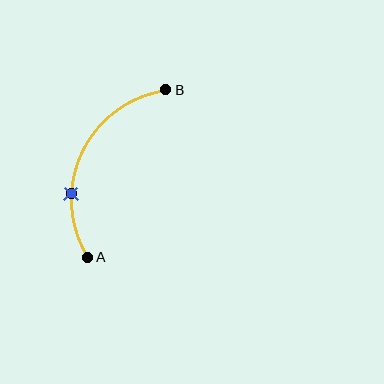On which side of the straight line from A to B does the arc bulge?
The arc bulges to the left of the straight line connecting A and B.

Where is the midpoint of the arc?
The arc midpoint is the point on the curve farthest from the straight line joining A and B. It sits to the left of that line.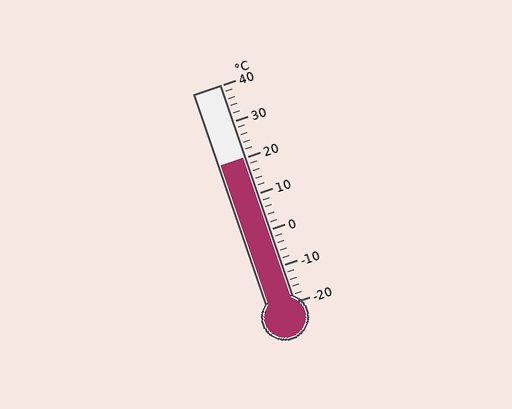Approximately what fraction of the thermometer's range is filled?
The thermometer is filled to approximately 65% of its range.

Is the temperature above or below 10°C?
The temperature is above 10°C.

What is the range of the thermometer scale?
The thermometer scale ranges from -20°C to 40°C.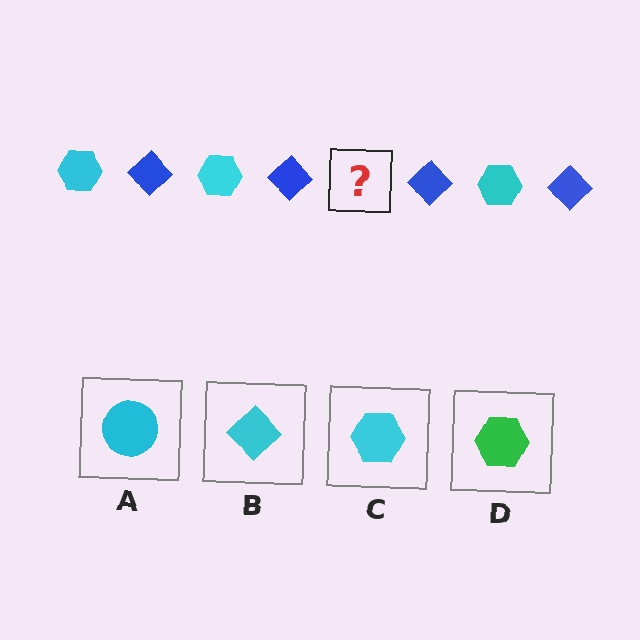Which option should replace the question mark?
Option C.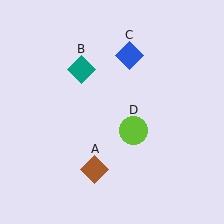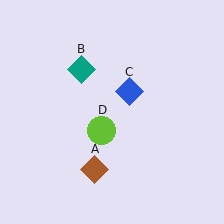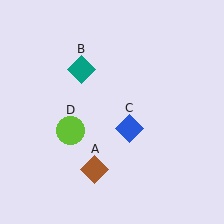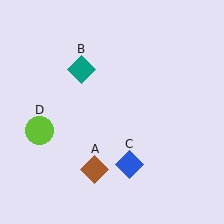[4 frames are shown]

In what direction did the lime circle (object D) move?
The lime circle (object D) moved left.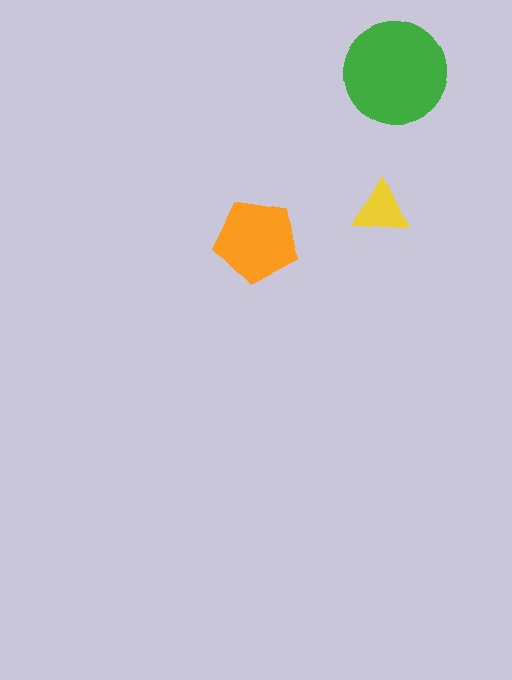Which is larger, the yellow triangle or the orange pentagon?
The orange pentagon.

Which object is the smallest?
The yellow triangle.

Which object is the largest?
The green circle.